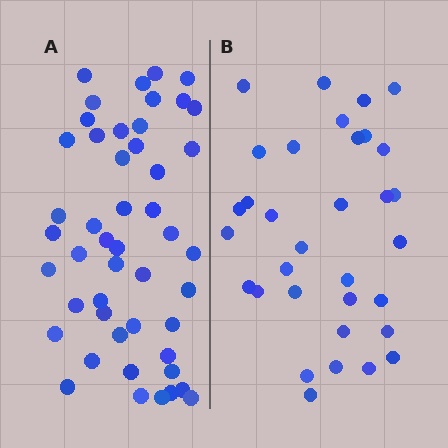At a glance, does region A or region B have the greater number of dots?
Region A (the left region) has more dots.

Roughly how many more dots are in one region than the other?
Region A has approximately 15 more dots than region B.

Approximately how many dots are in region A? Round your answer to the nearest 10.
About 50 dots. (The exact count is 48, which rounds to 50.)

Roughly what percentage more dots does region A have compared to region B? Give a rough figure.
About 45% more.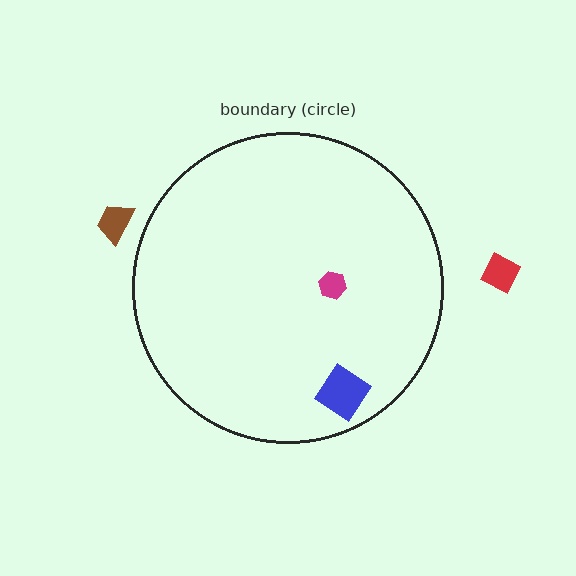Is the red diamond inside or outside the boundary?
Outside.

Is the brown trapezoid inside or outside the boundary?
Outside.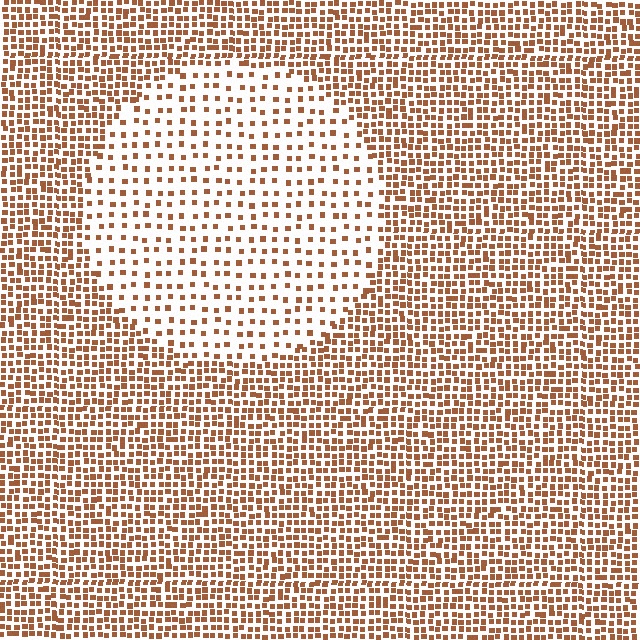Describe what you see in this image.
The image contains small brown elements arranged at two different densities. A circle-shaped region is visible where the elements are less densely packed than the surrounding area.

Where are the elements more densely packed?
The elements are more densely packed outside the circle boundary.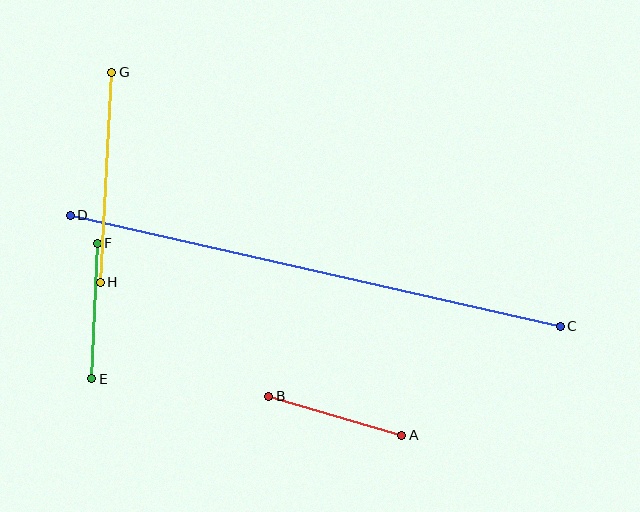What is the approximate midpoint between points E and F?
The midpoint is at approximately (95, 311) pixels.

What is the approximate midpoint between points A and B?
The midpoint is at approximately (335, 416) pixels.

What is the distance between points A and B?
The distance is approximately 139 pixels.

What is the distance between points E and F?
The distance is approximately 135 pixels.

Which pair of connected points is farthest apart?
Points C and D are farthest apart.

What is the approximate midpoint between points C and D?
The midpoint is at approximately (315, 271) pixels.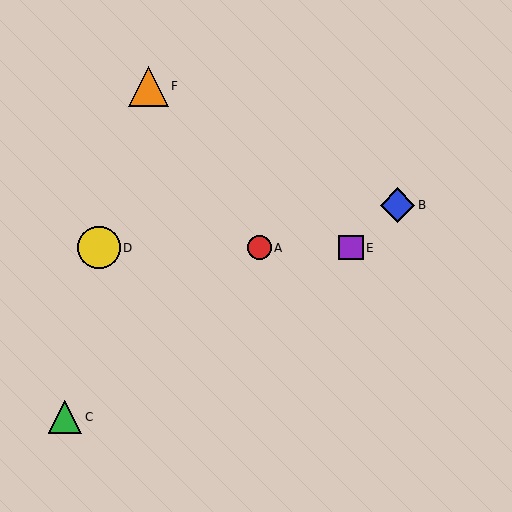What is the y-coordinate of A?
Object A is at y≈248.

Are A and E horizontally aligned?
Yes, both are at y≈248.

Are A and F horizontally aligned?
No, A is at y≈248 and F is at y≈86.